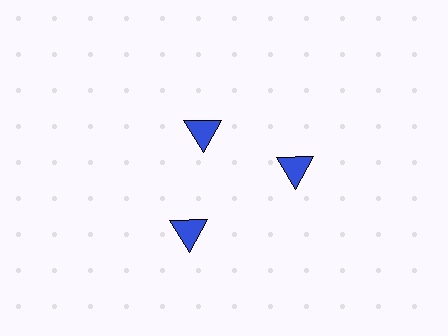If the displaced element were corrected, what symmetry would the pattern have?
It would have 3-fold rotational symmetry — the pattern would map onto itself every 120 degrees.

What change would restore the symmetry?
The symmetry would be restored by moving it outward, back onto the ring so that all 3 triangles sit at equal angles and equal distance from the center.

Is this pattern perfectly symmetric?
No. The 3 blue triangles are arranged in a ring, but one element near the 11 o'clock position is pulled inward toward the center, breaking the 3-fold rotational symmetry.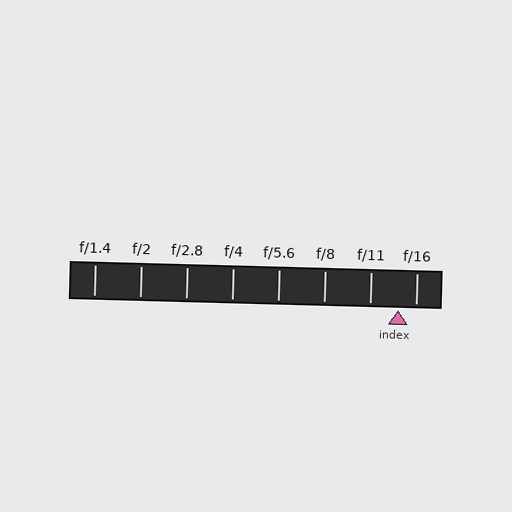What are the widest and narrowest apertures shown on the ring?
The widest aperture shown is f/1.4 and the narrowest is f/16.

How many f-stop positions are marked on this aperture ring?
There are 8 f-stop positions marked.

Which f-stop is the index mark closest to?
The index mark is closest to f/16.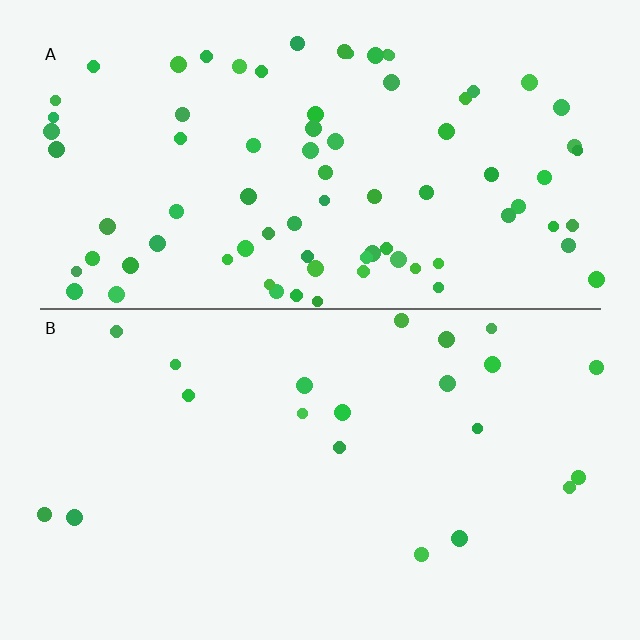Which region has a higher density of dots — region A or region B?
A (the top).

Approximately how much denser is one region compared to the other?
Approximately 3.7× — region A over region B.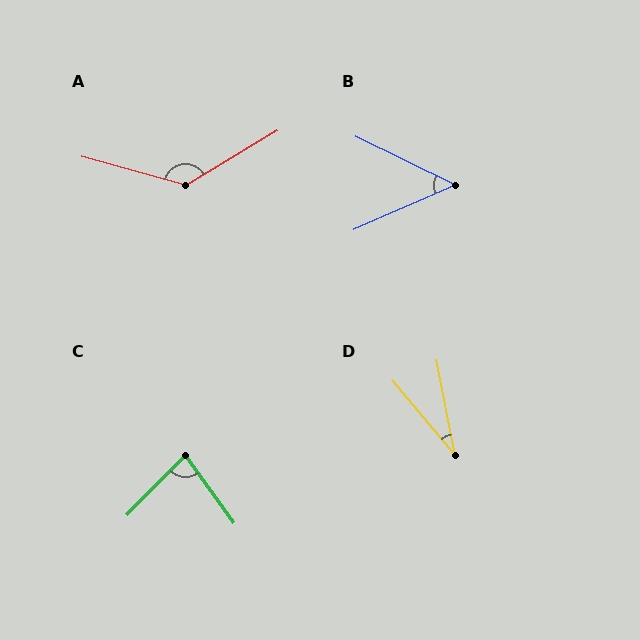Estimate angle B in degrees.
Approximately 50 degrees.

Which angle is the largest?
A, at approximately 134 degrees.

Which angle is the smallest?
D, at approximately 29 degrees.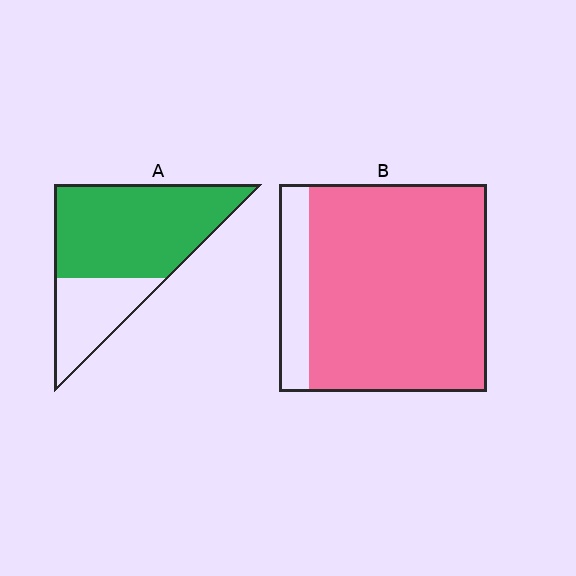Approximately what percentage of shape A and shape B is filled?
A is approximately 70% and B is approximately 85%.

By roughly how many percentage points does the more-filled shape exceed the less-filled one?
By roughly 15 percentage points (B over A).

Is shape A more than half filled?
Yes.